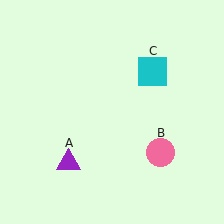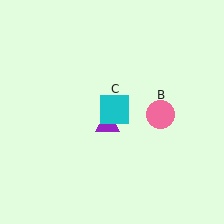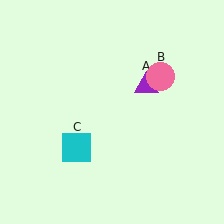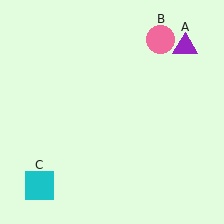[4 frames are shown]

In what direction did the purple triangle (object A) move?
The purple triangle (object A) moved up and to the right.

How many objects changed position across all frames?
3 objects changed position: purple triangle (object A), pink circle (object B), cyan square (object C).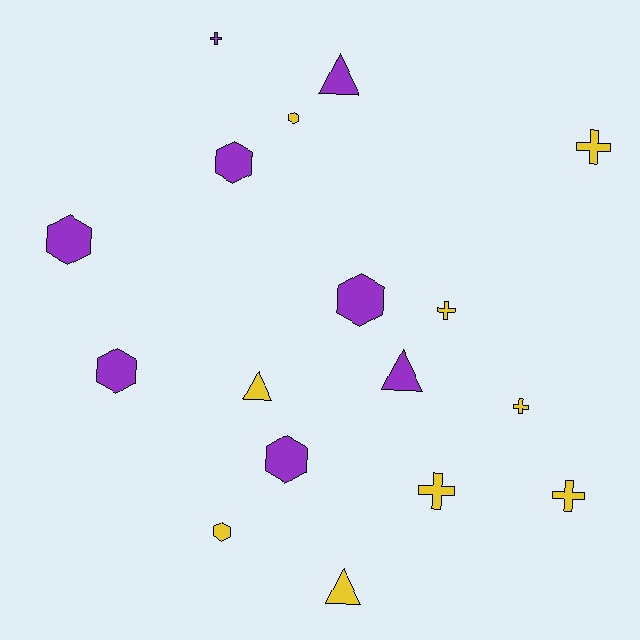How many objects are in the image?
There are 17 objects.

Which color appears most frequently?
Yellow, with 9 objects.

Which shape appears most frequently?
Hexagon, with 7 objects.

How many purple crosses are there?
There is 1 purple cross.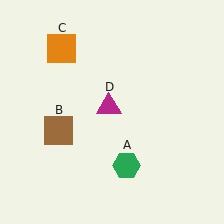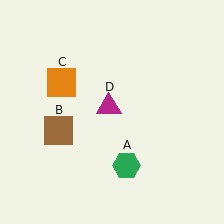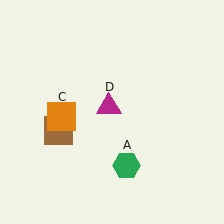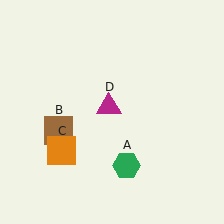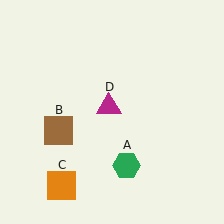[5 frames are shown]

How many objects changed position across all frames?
1 object changed position: orange square (object C).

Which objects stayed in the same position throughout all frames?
Green hexagon (object A) and brown square (object B) and magenta triangle (object D) remained stationary.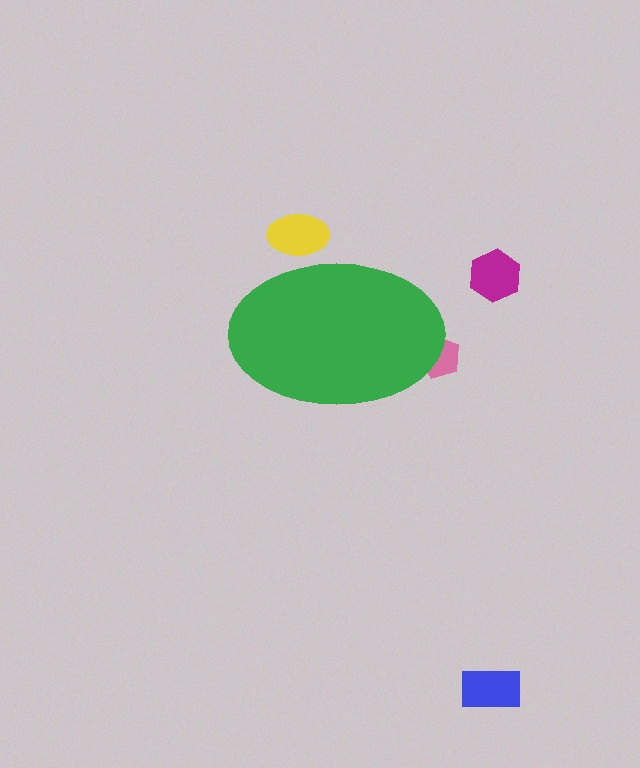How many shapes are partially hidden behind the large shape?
2 shapes are partially hidden.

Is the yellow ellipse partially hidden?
Yes, the yellow ellipse is partially hidden behind the green ellipse.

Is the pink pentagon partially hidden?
Yes, the pink pentagon is partially hidden behind the green ellipse.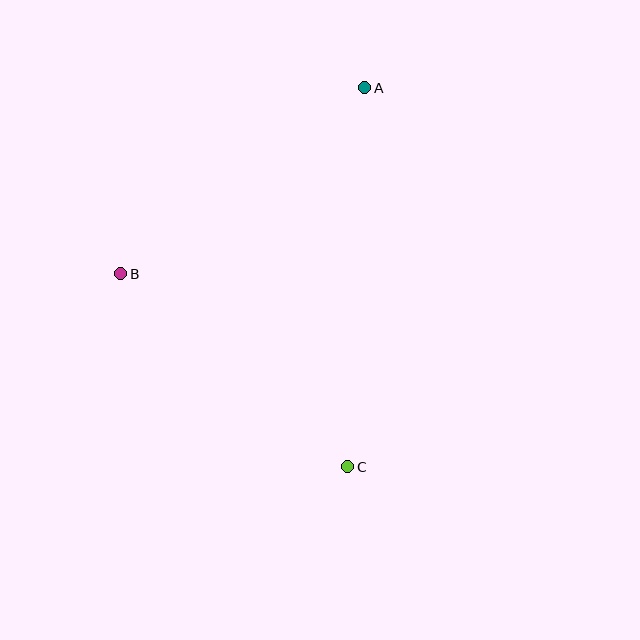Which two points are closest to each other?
Points B and C are closest to each other.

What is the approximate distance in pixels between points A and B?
The distance between A and B is approximately 307 pixels.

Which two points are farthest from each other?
Points A and C are farthest from each other.